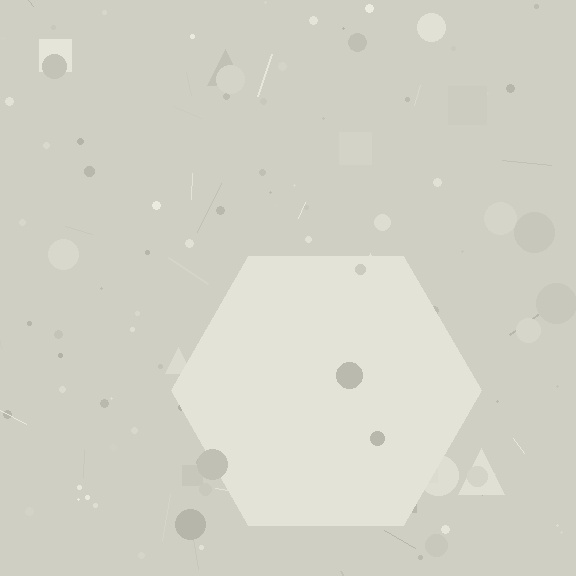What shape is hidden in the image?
A hexagon is hidden in the image.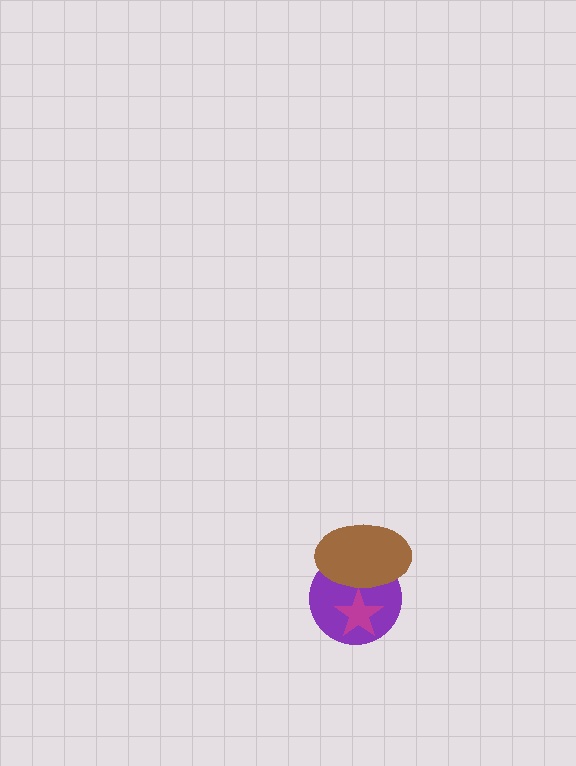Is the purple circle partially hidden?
Yes, it is partially covered by another shape.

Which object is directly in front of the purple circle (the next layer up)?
The brown ellipse is directly in front of the purple circle.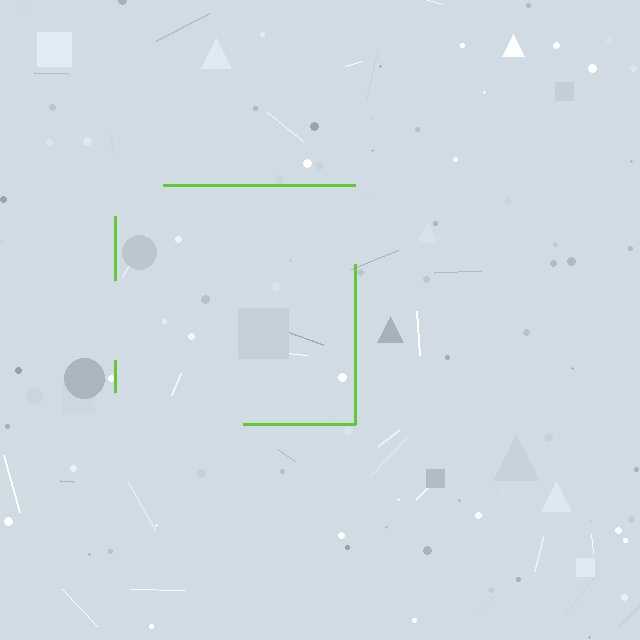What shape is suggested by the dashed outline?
The dashed outline suggests a square.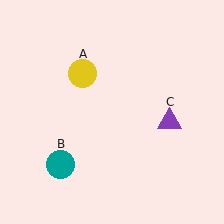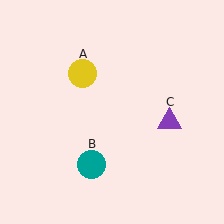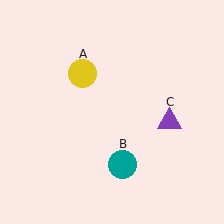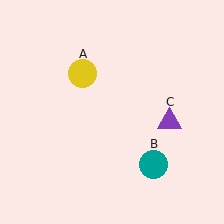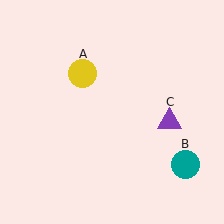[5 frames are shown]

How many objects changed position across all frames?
1 object changed position: teal circle (object B).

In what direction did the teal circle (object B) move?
The teal circle (object B) moved right.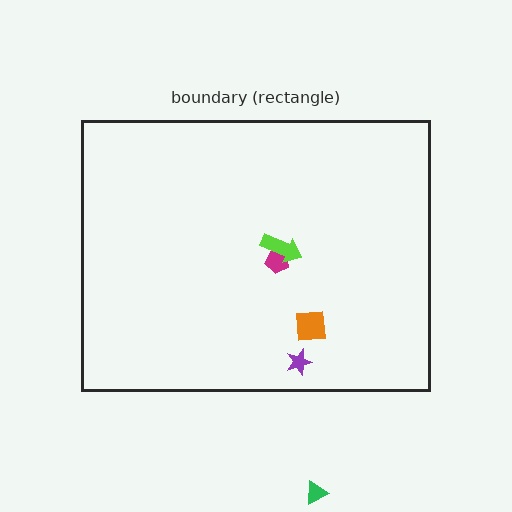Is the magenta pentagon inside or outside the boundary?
Inside.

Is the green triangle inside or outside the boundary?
Outside.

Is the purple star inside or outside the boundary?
Inside.